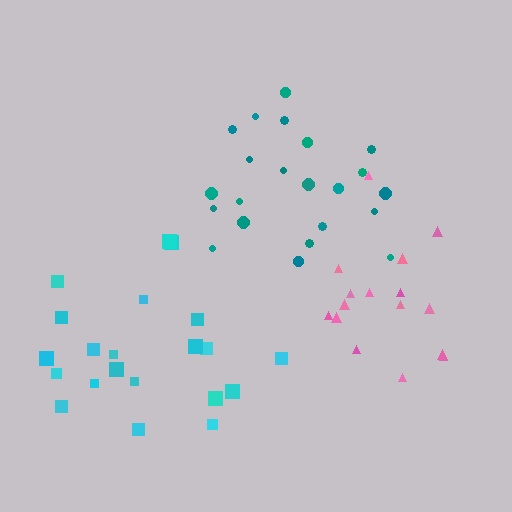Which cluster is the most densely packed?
Teal.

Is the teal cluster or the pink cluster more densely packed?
Teal.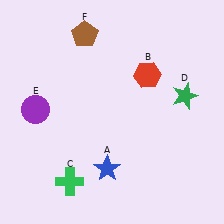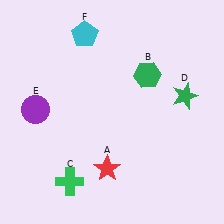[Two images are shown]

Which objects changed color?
A changed from blue to red. B changed from red to green. F changed from brown to cyan.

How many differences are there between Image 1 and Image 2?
There are 3 differences between the two images.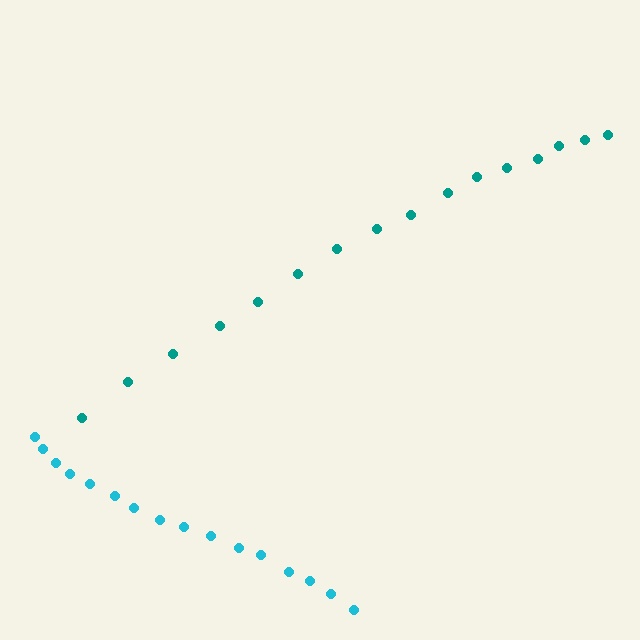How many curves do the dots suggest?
There are 2 distinct paths.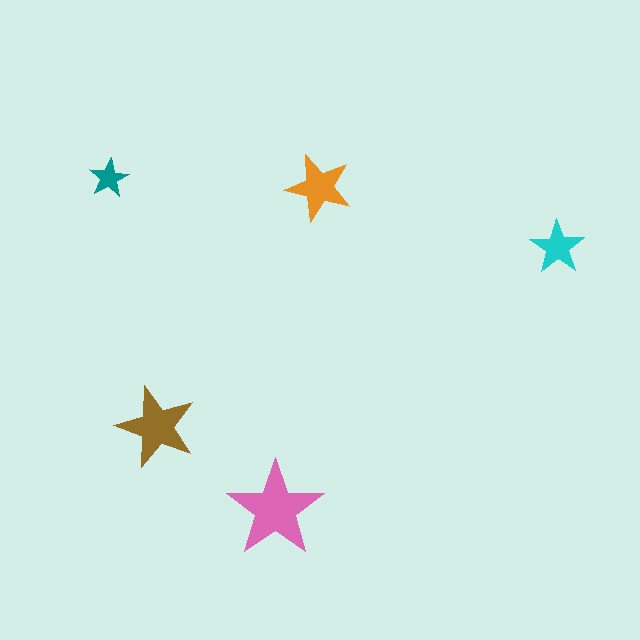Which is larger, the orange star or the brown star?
The brown one.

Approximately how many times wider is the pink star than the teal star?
About 2.5 times wider.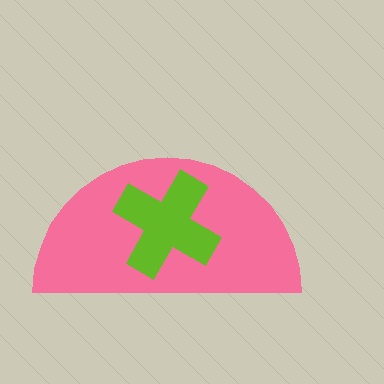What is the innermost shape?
The lime cross.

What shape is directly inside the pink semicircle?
The lime cross.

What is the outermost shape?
The pink semicircle.